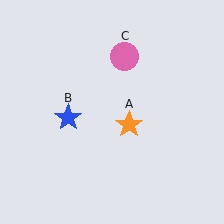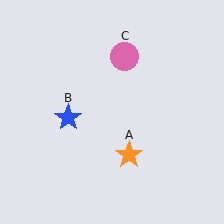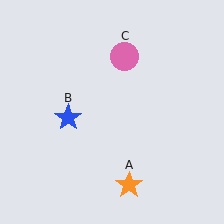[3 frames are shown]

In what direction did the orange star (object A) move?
The orange star (object A) moved down.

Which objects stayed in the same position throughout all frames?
Blue star (object B) and pink circle (object C) remained stationary.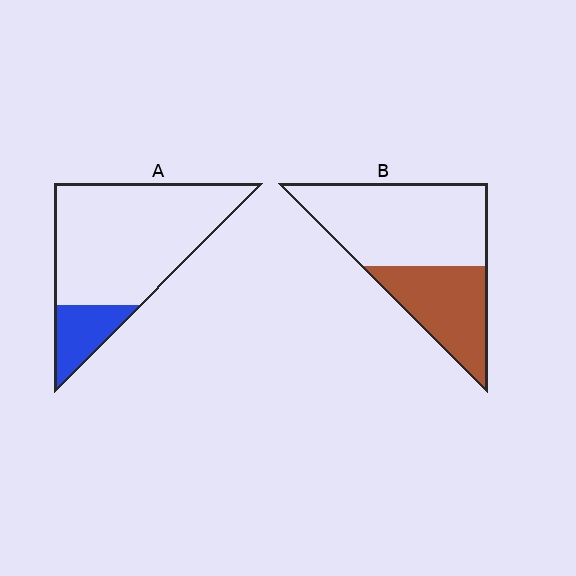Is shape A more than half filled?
No.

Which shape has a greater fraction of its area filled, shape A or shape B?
Shape B.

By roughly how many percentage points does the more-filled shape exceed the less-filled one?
By roughly 20 percentage points (B over A).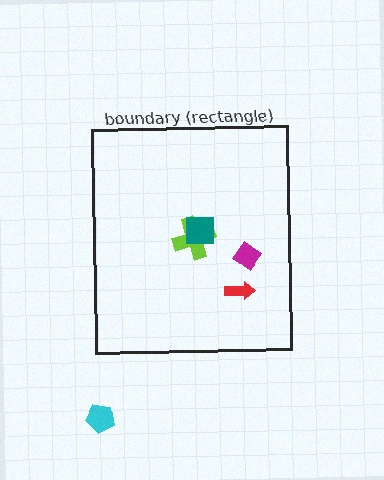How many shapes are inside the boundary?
4 inside, 1 outside.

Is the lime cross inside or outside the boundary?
Inside.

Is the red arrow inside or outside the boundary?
Inside.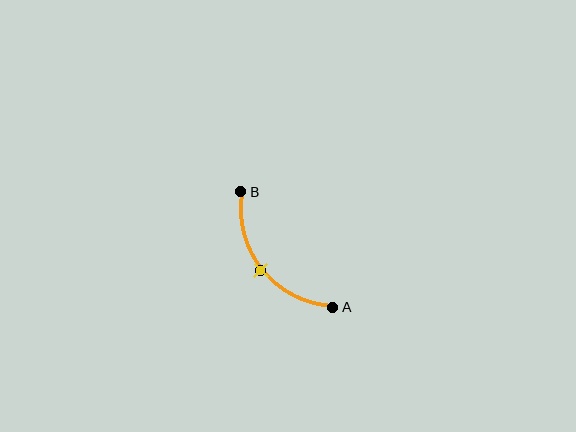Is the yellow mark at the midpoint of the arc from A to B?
Yes. The yellow mark lies on the arc at equal arc-length from both A and B — it is the arc midpoint.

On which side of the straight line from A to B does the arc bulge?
The arc bulges below and to the left of the straight line connecting A and B.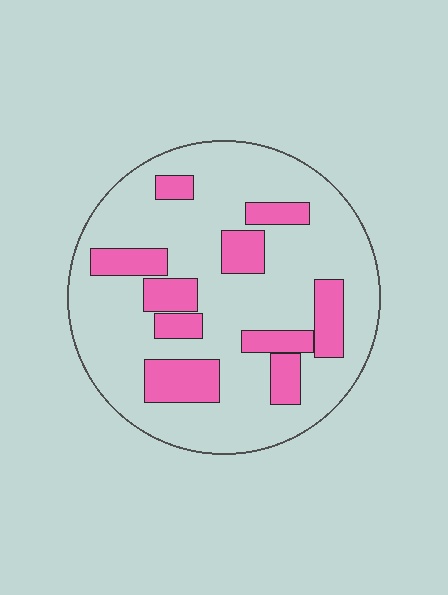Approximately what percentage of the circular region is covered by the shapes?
Approximately 25%.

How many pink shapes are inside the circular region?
10.